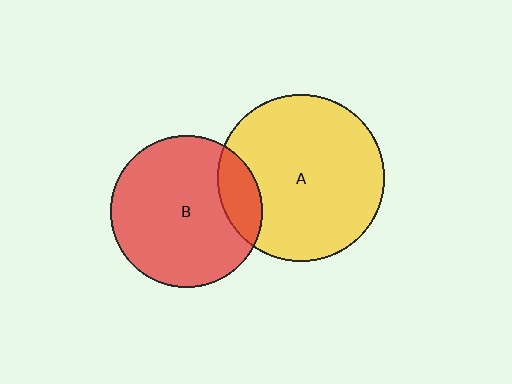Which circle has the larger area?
Circle A (yellow).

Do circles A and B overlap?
Yes.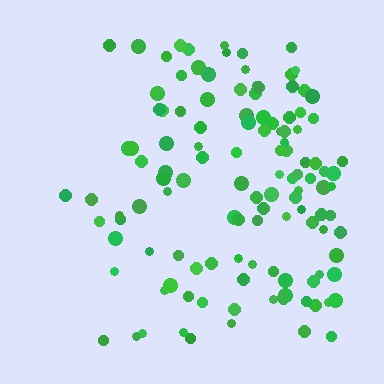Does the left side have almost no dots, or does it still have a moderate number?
Still a moderate number, just noticeably fewer than the right.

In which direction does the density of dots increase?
From left to right, with the right side densest.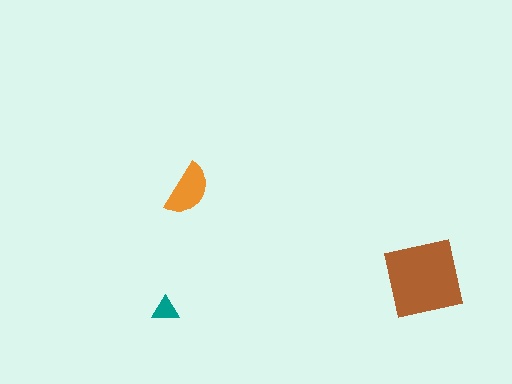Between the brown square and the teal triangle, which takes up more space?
The brown square.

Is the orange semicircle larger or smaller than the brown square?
Smaller.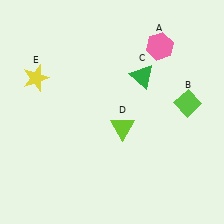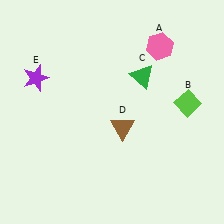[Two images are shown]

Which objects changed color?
D changed from lime to brown. E changed from yellow to purple.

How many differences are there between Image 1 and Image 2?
There are 2 differences between the two images.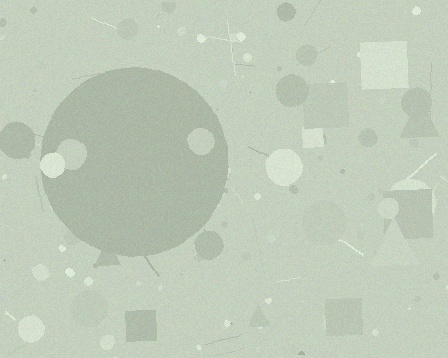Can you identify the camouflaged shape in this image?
The camouflaged shape is a circle.